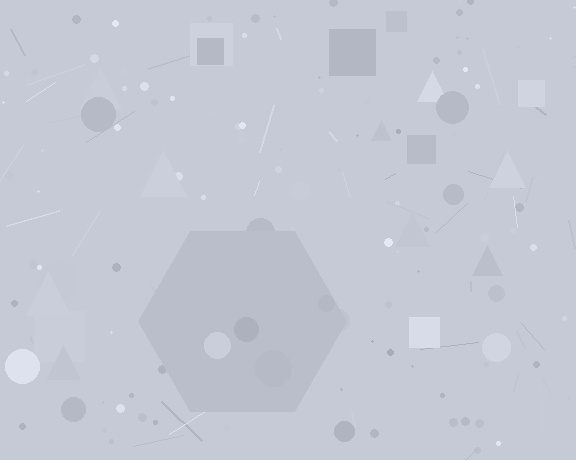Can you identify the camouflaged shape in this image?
The camouflaged shape is a hexagon.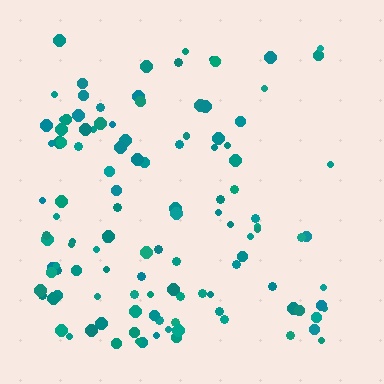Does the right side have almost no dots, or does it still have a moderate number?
Still a moderate number, just noticeably fewer than the left.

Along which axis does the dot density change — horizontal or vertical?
Horizontal.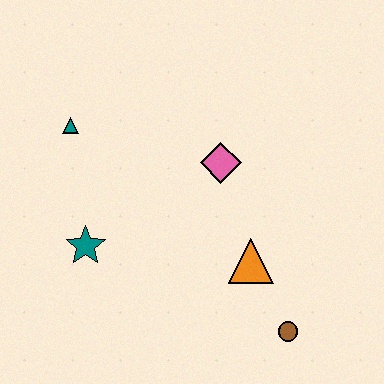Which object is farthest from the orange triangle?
The teal triangle is farthest from the orange triangle.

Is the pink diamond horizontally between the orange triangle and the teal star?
Yes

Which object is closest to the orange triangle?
The brown circle is closest to the orange triangle.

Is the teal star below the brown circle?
No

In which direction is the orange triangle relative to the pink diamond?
The orange triangle is below the pink diamond.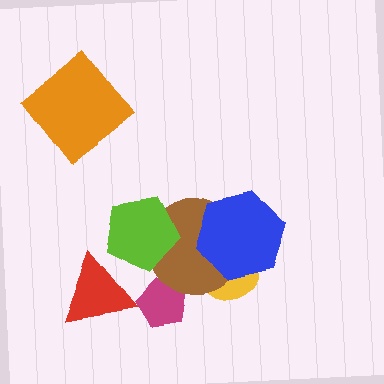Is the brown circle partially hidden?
Yes, it is partially covered by another shape.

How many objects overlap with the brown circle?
4 objects overlap with the brown circle.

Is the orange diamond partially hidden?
No, no other shape covers it.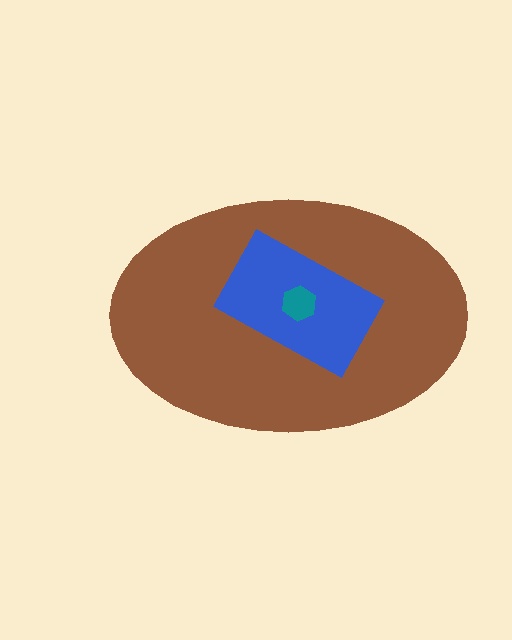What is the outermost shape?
The brown ellipse.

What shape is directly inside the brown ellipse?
The blue rectangle.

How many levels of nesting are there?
3.